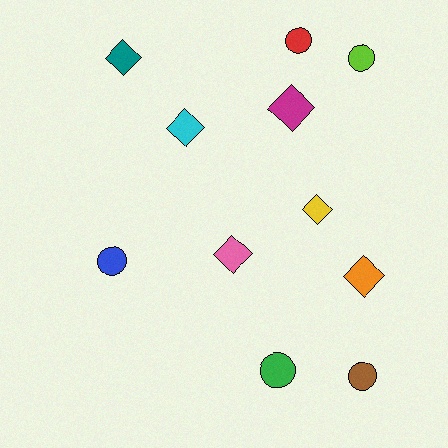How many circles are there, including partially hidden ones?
There are 5 circles.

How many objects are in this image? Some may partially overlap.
There are 11 objects.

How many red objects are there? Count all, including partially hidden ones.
There is 1 red object.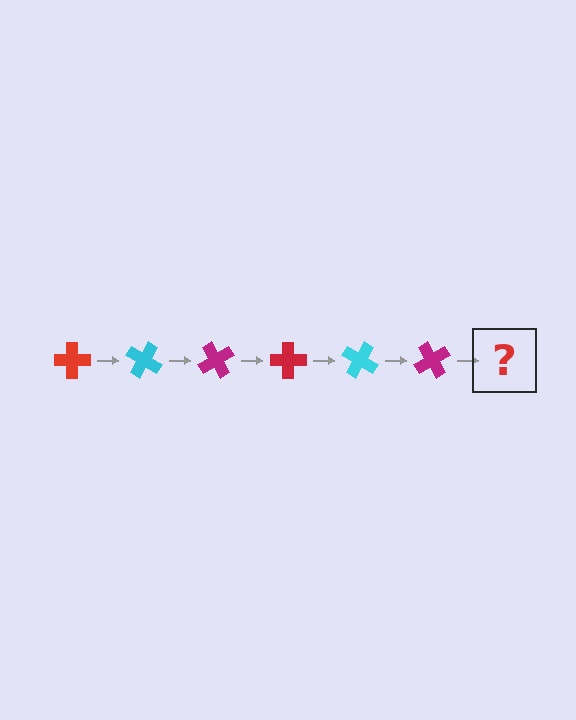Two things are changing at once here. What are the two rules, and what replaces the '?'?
The two rules are that it rotates 30 degrees each step and the color cycles through red, cyan, and magenta. The '?' should be a red cross, rotated 180 degrees from the start.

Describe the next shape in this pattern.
It should be a red cross, rotated 180 degrees from the start.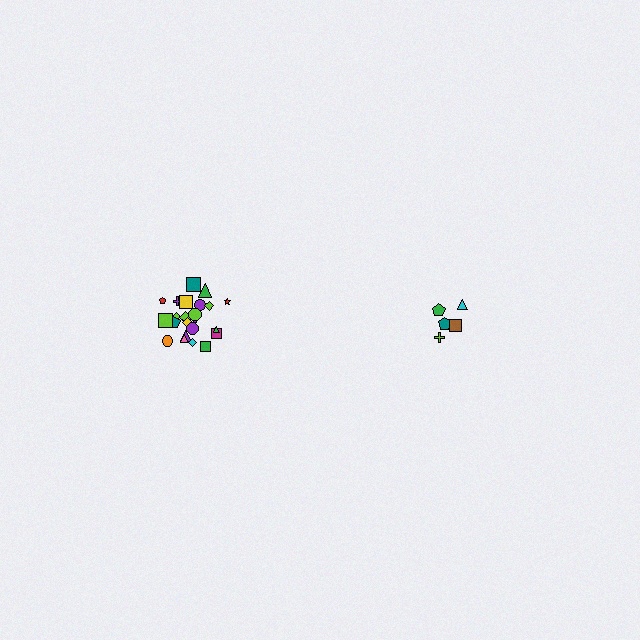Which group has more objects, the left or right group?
The left group.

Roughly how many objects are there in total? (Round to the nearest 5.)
Roughly 30 objects in total.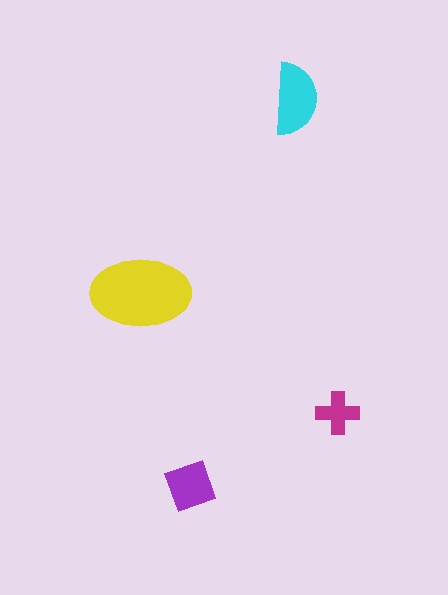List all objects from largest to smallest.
The yellow ellipse, the cyan semicircle, the purple square, the magenta cross.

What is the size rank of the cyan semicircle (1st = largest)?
2nd.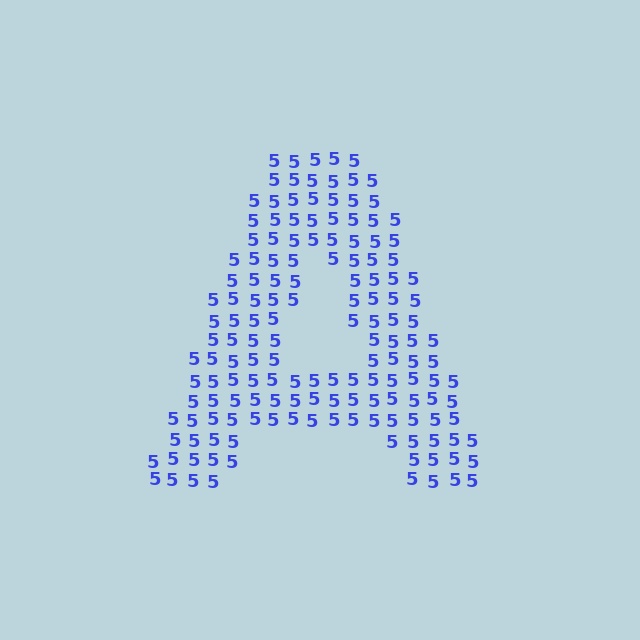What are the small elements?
The small elements are digit 5's.